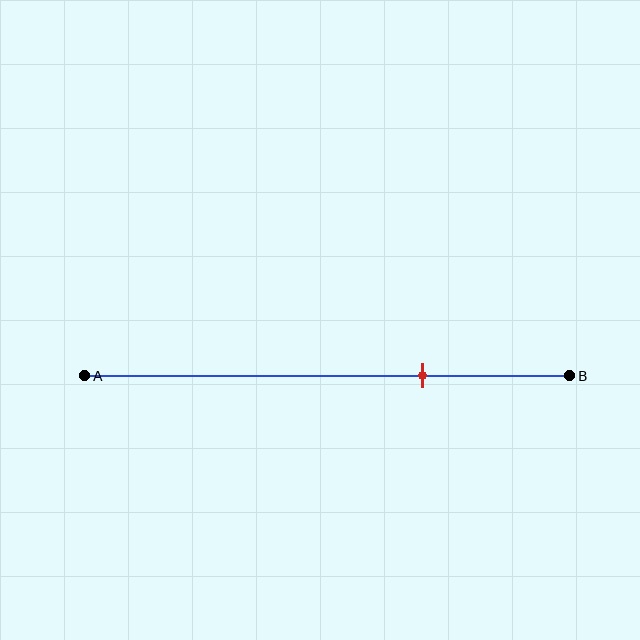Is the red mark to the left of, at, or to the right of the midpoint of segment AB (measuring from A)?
The red mark is to the right of the midpoint of segment AB.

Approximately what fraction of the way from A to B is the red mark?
The red mark is approximately 70% of the way from A to B.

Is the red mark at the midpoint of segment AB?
No, the mark is at about 70% from A, not at the 50% midpoint.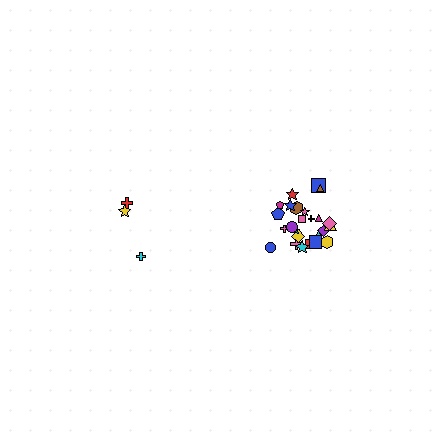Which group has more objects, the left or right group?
The right group.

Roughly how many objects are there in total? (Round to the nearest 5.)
Roughly 30 objects in total.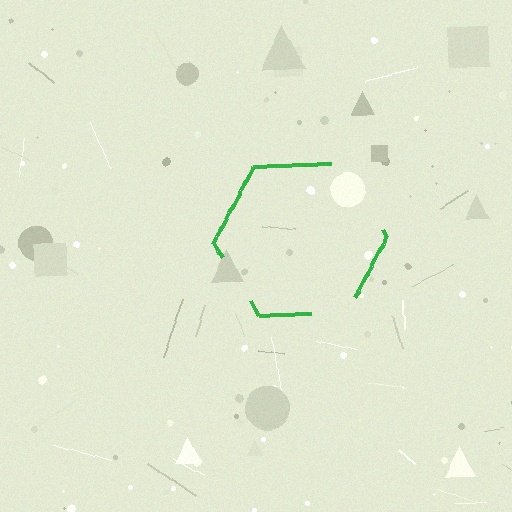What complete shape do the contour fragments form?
The contour fragments form a hexagon.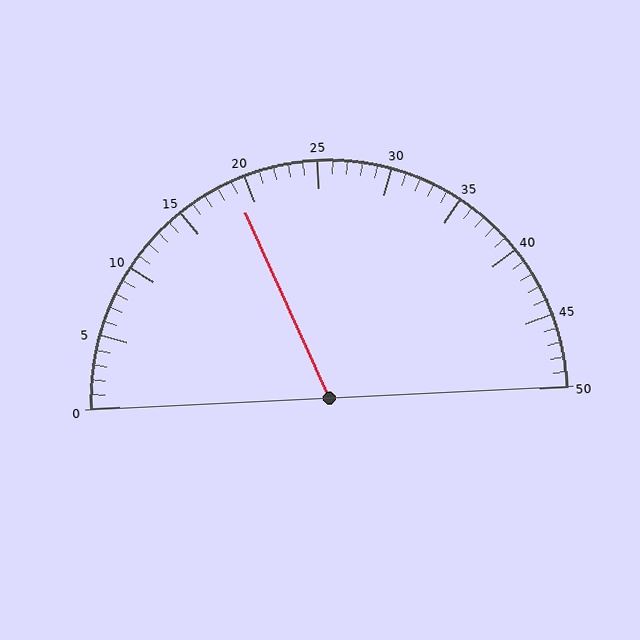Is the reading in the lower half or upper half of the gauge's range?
The reading is in the lower half of the range (0 to 50).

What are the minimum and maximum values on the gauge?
The gauge ranges from 0 to 50.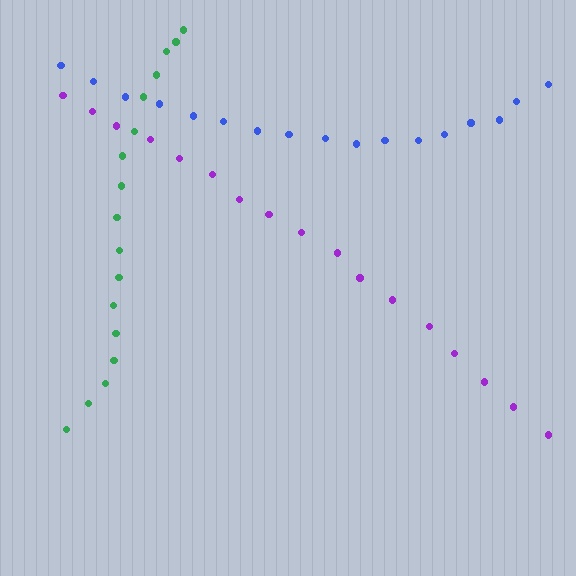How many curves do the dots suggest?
There are 3 distinct paths.